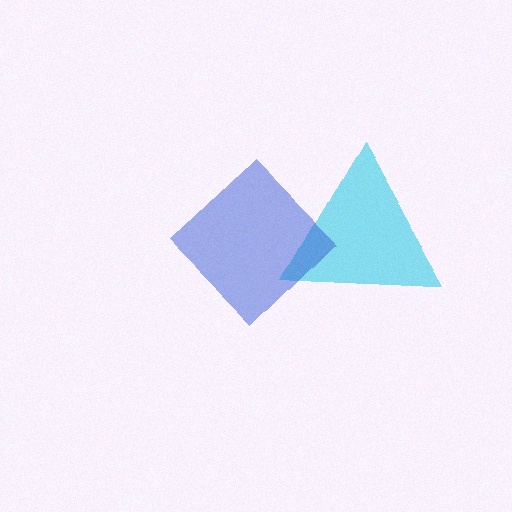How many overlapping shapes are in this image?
There are 2 overlapping shapes in the image.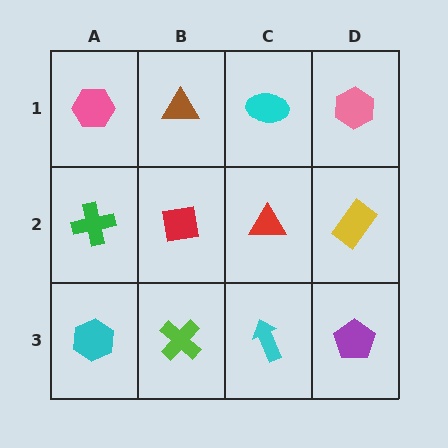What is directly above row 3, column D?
A yellow rectangle.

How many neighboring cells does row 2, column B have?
4.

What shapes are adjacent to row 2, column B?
A brown triangle (row 1, column B), a lime cross (row 3, column B), a green cross (row 2, column A), a red triangle (row 2, column C).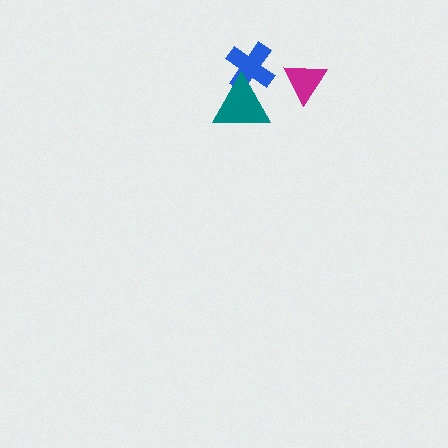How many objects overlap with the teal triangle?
1 object overlaps with the teal triangle.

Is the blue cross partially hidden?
Yes, it is partially covered by another shape.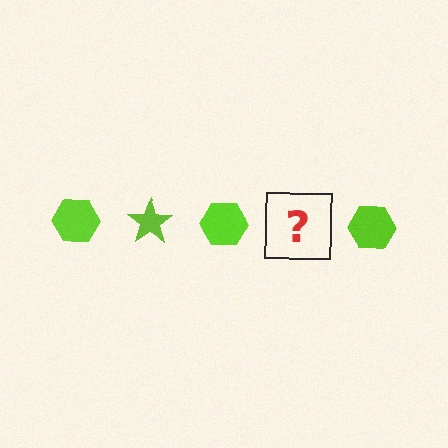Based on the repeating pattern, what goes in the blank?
The blank should be a lime star.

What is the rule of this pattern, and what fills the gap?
The rule is that the pattern cycles through hexagon, star shapes in lime. The gap should be filled with a lime star.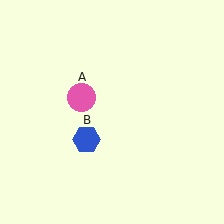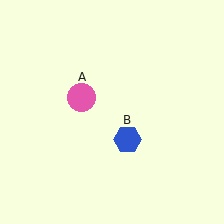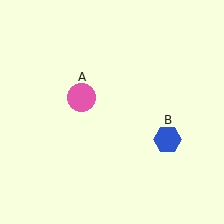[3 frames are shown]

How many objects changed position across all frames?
1 object changed position: blue hexagon (object B).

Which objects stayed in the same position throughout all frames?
Pink circle (object A) remained stationary.